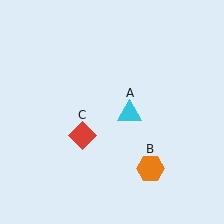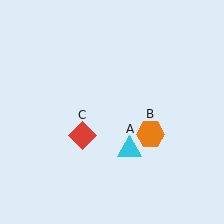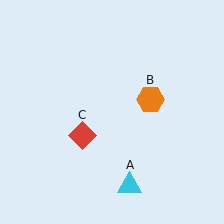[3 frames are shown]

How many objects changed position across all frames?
2 objects changed position: cyan triangle (object A), orange hexagon (object B).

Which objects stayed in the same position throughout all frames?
Red diamond (object C) remained stationary.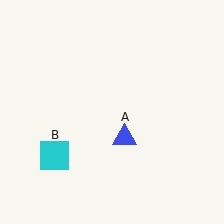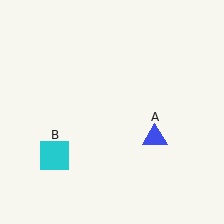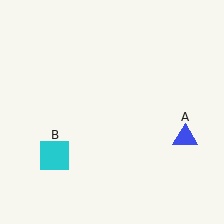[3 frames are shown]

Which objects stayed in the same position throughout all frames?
Cyan square (object B) remained stationary.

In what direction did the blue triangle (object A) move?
The blue triangle (object A) moved right.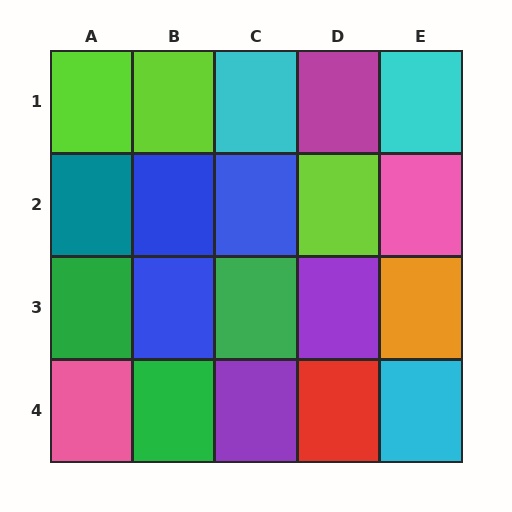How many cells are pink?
2 cells are pink.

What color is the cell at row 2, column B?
Blue.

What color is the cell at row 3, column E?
Orange.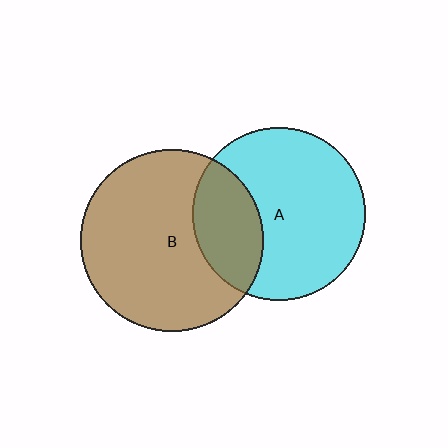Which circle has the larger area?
Circle B (brown).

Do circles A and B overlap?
Yes.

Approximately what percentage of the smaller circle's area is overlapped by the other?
Approximately 30%.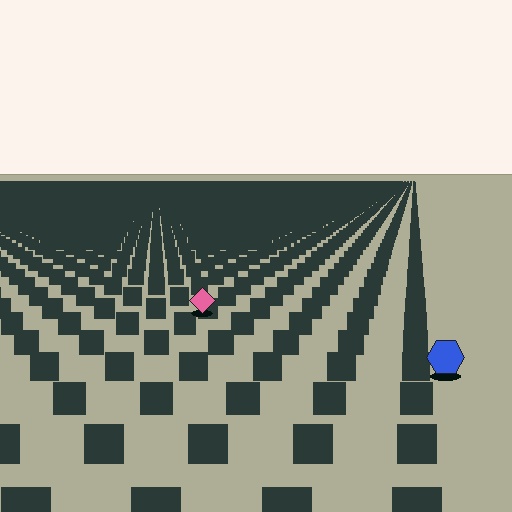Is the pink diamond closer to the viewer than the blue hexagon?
No. The blue hexagon is closer — you can tell from the texture gradient: the ground texture is coarser near it.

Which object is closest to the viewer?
The blue hexagon is closest. The texture marks near it are larger and more spread out.